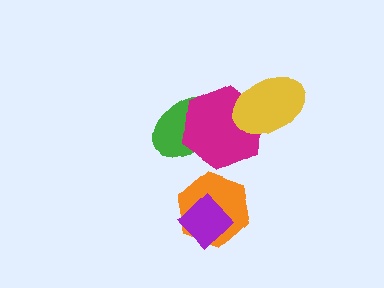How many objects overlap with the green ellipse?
1 object overlaps with the green ellipse.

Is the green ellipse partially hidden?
Yes, it is partially covered by another shape.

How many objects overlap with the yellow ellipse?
1 object overlaps with the yellow ellipse.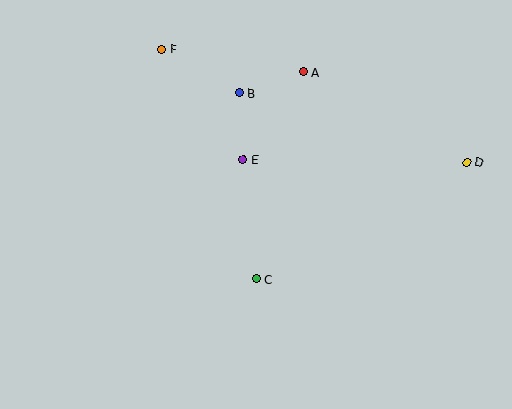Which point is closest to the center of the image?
Point E at (243, 160) is closest to the center.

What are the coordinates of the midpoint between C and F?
The midpoint between C and F is at (209, 164).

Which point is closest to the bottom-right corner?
Point D is closest to the bottom-right corner.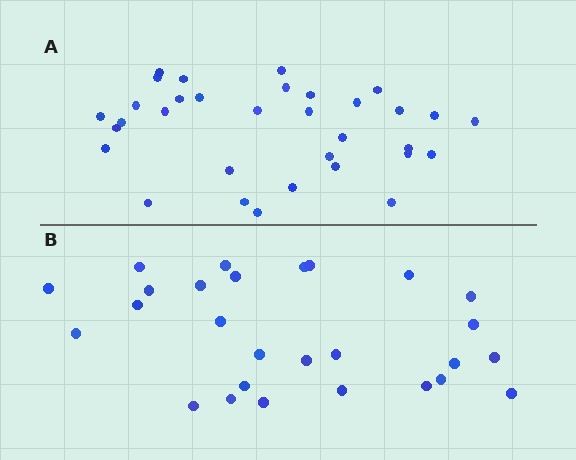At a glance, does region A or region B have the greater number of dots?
Region A (the top region) has more dots.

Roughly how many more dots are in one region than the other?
Region A has about 6 more dots than region B.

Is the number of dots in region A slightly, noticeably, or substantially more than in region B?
Region A has only slightly more — the two regions are fairly close. The ratio is roughly 1.2 to 1.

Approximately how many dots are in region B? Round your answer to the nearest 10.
About 30 dots. (The exact count is 27, which rounds to 30.)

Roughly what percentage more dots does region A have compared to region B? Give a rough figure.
About 20% more.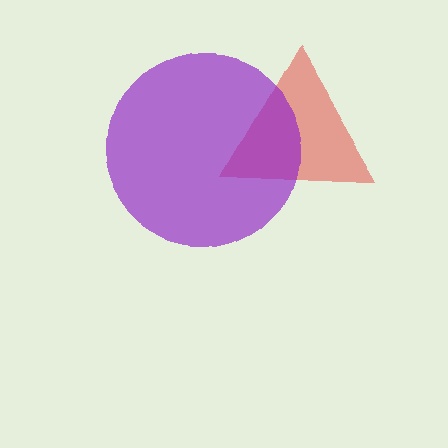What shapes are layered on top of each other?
The layered shapes are: a red triangle, a purple circle.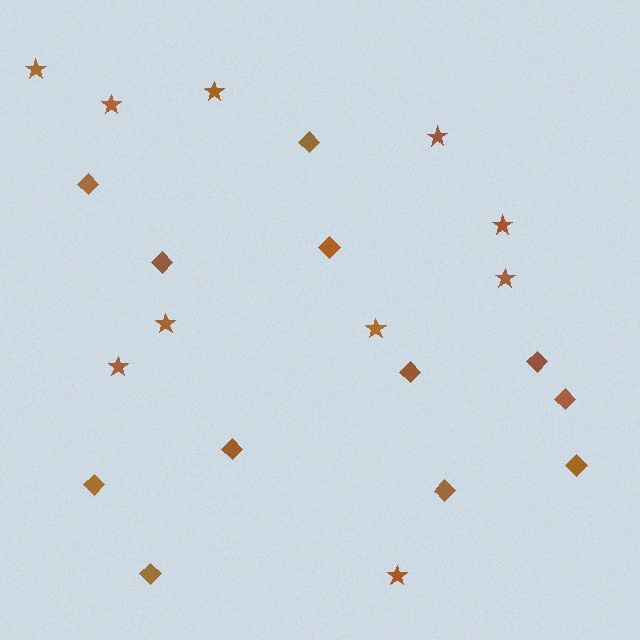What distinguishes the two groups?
There are 2 groups: one group of stars (10) and one group of diamonds (12).